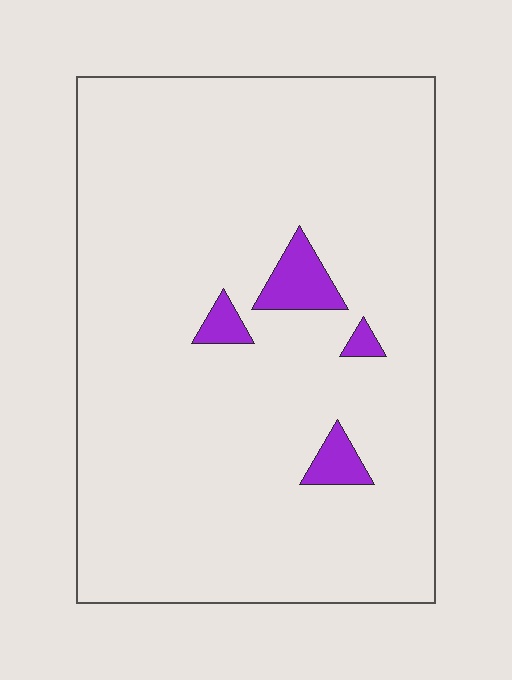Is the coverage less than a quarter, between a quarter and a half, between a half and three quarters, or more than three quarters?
Less than a quarter.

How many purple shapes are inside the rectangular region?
4.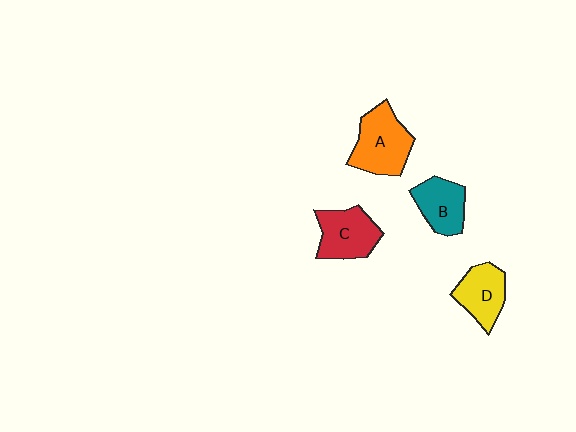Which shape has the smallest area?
Shape B (teal).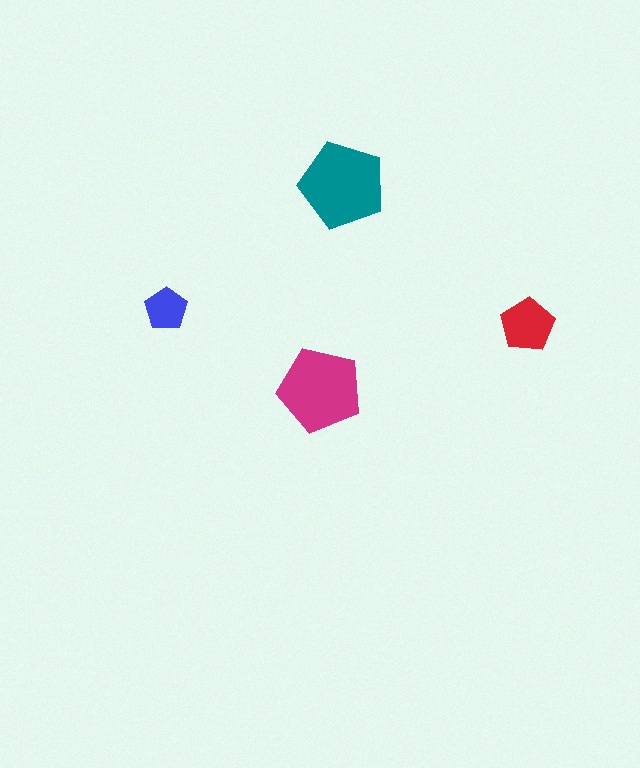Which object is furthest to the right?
The red pentagon is rightmost.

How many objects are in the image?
There are 4 objects in the image.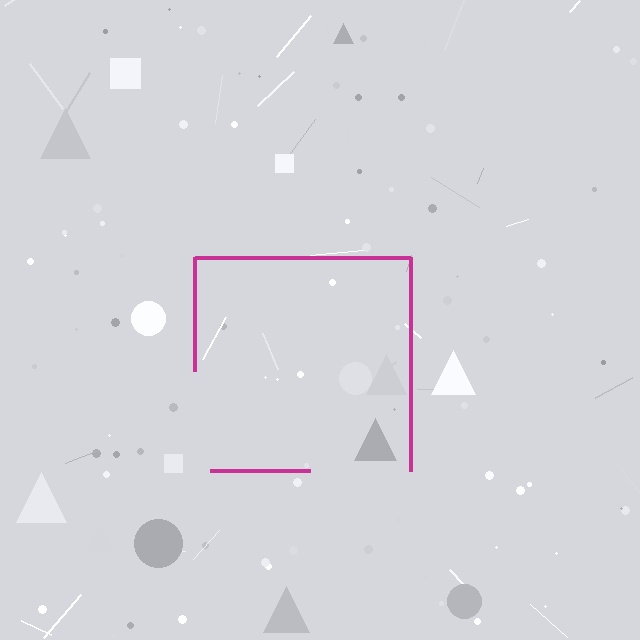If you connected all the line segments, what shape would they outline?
They would outline a square.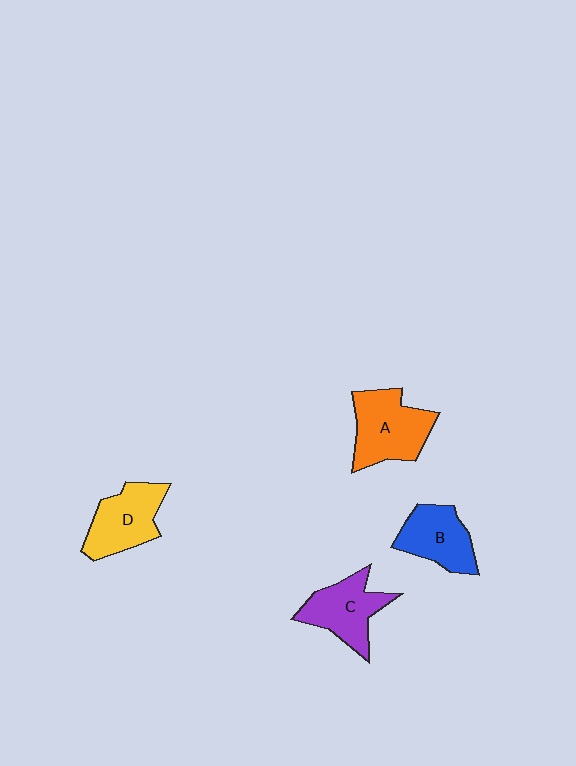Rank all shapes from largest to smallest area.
From largest to smallest: A (orange), D (yellow), C (purple), B (blue).